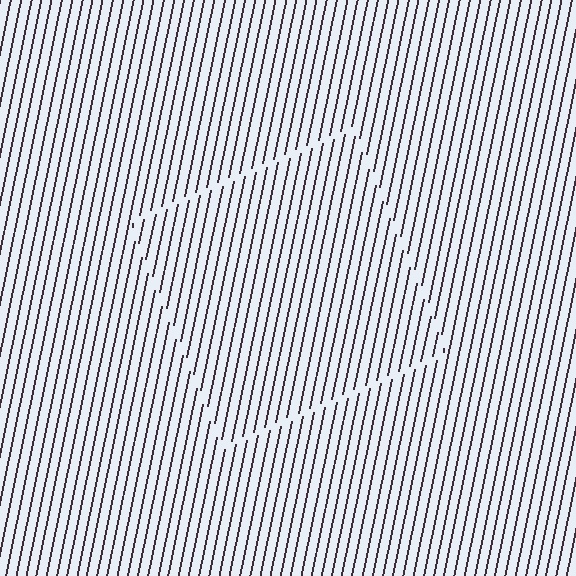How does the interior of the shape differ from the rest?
The interior of the shape contains the same grating, shifted by half a period — the contour is defined by the phase discontinuity where line-ends from the inner and outer gratings abut.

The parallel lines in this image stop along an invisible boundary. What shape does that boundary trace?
An illusory square. The interior of the shape contains the same grating, shifted by half a period — the contour is defined by the phase discontinuity where line-ends from the inner and outer gratings abut.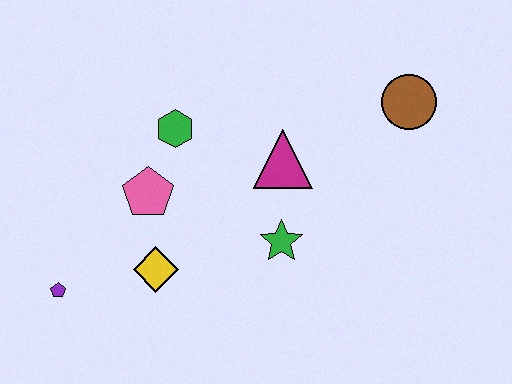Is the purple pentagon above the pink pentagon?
No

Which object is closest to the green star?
The magenta triangle is closest to the green star.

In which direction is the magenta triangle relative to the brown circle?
The magenta triangle is to the left of the brown circle.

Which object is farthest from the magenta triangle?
The purple pentagon is farthest from the magenta triangle.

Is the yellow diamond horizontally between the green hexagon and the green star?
No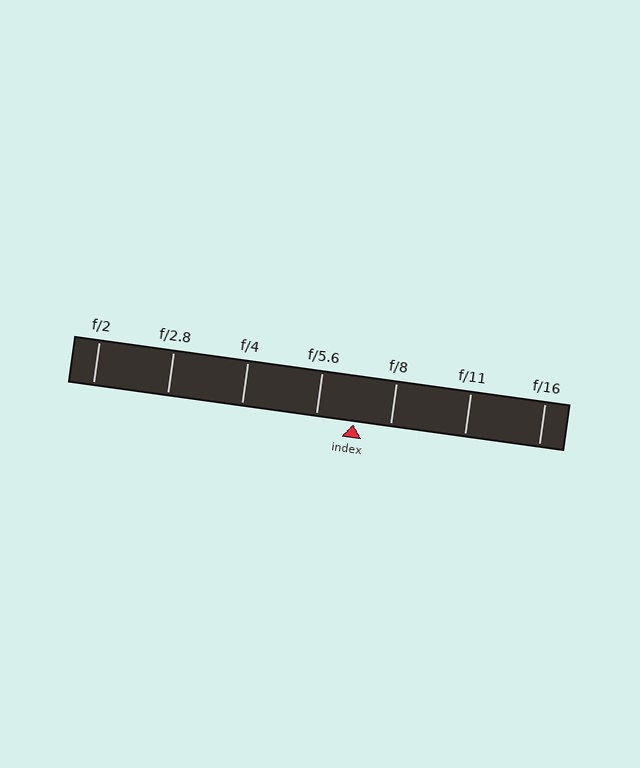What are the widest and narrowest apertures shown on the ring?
The widest aperture shown is f/2 and the narrowest is f/16.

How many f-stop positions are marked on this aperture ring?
There are 7 f-stop positions marked.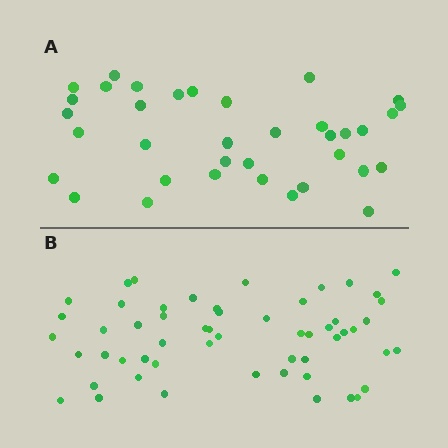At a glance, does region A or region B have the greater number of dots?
Region B (the bottom region) has more dots.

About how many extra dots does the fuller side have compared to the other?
Region B has approximately 20 more dots than region A.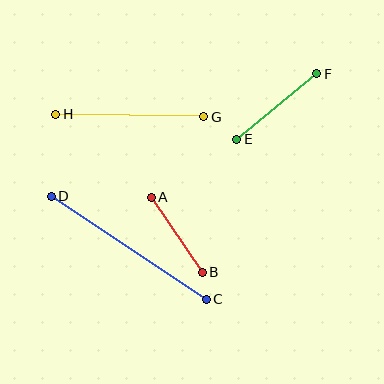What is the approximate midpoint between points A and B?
The midpoint is at approximately (177, 235) pixels.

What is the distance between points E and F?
The distance is approximately 103 pixels.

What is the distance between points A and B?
The distance is approximately 91 pixels.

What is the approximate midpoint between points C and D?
The midpoint is at approximately (129, 248) pixels.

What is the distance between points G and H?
The distance is approximately 148 pixels.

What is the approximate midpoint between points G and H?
The midpoint is at approximately (130, 115) pixels.